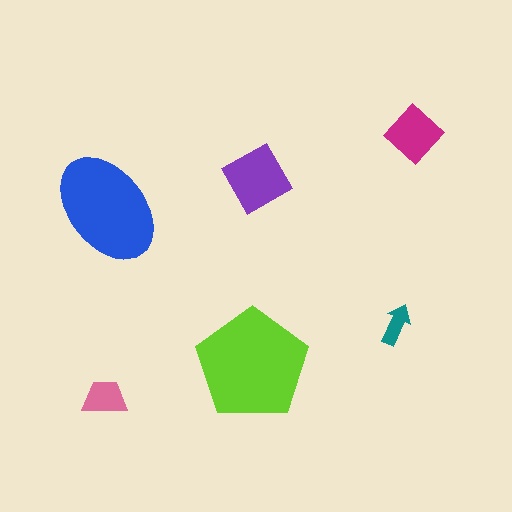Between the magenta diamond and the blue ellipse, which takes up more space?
The blue ellipse.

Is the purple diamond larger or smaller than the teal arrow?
Larger.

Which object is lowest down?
The pink trapezoid is bottommost.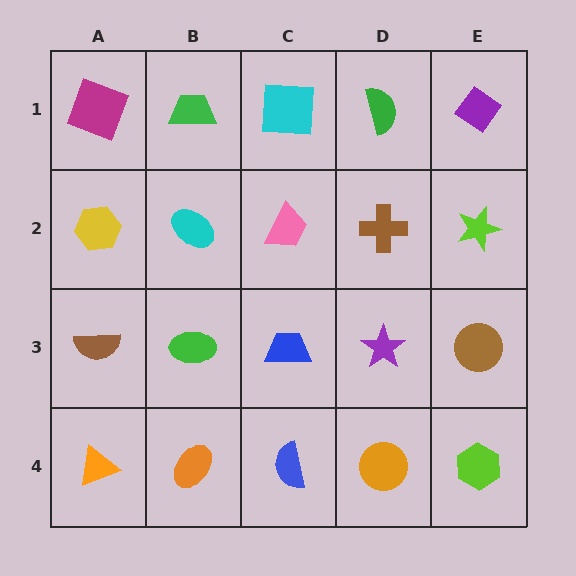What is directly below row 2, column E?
A brown circle.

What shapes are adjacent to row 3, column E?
A lime star (row 2, column E), a lime hexagon (row 4, column E), a purple star (row 3, column D).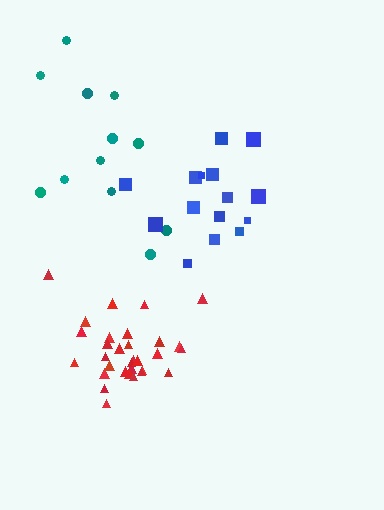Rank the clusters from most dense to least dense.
red, blue, teal.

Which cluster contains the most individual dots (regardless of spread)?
Red (31).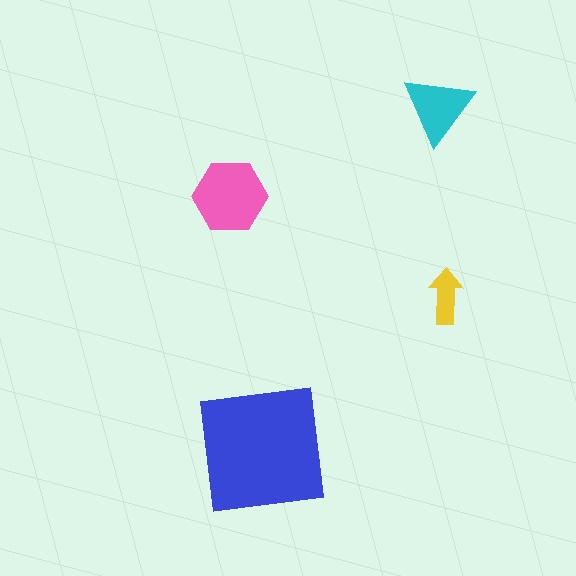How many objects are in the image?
There are 4 objects in the image.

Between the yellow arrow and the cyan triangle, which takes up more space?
The cyan triangle.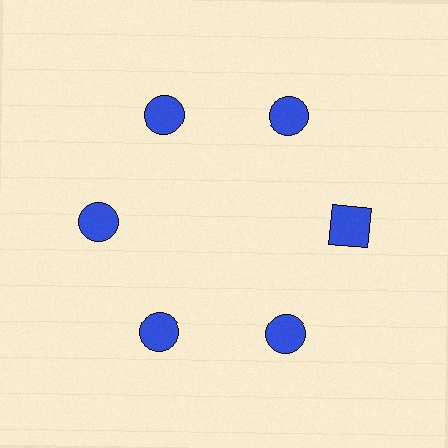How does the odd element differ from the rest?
It has a different shape: square instead of circle.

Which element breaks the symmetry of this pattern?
The blue square at roughly the 3 o'clock position breaks the symmetry. All other shapes are blue circles.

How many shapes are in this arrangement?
There are 6 shapes arranged in a ring pattern.